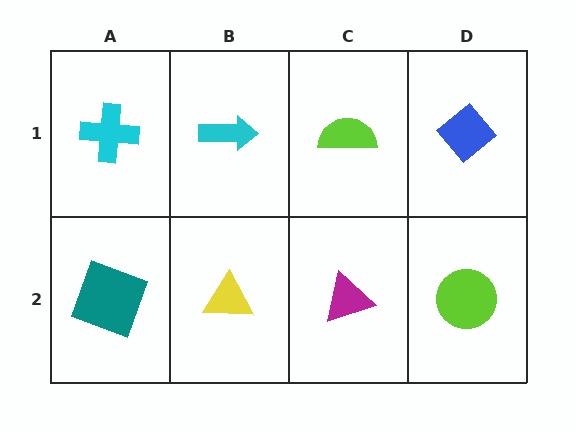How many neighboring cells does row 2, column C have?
3.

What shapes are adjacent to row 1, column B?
A yellow triangle (row 2, column B), a cyan cross (row 1, column A), a lime semicircle (row 1, column C).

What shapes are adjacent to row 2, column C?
A lime semicircle (row 1, column C), a yellow triangle (row 2, column B), a lime circle (row 2, column D).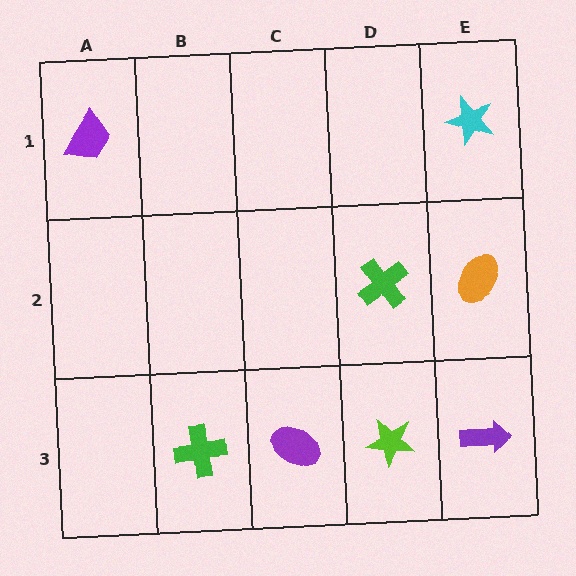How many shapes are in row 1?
2 shapes.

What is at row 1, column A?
A purple trapezoid.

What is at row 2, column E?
An orange ellipse.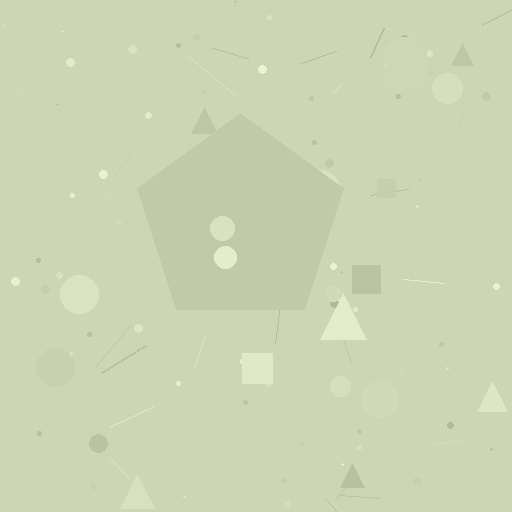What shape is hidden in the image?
A pentagon is hidden in the image.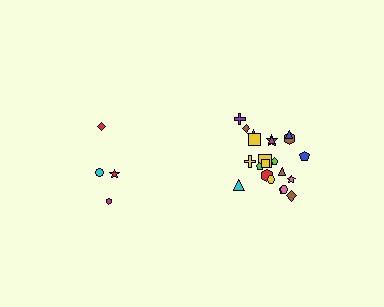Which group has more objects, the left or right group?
The right group.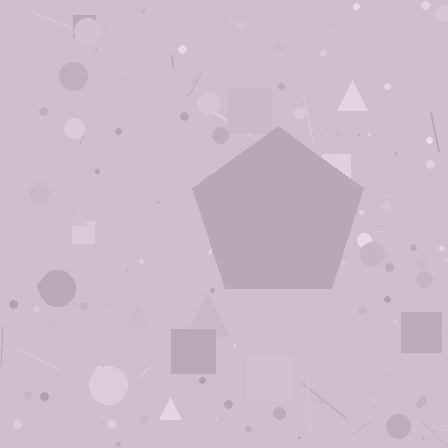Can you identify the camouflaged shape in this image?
The camouflaged shape is a pentagon.